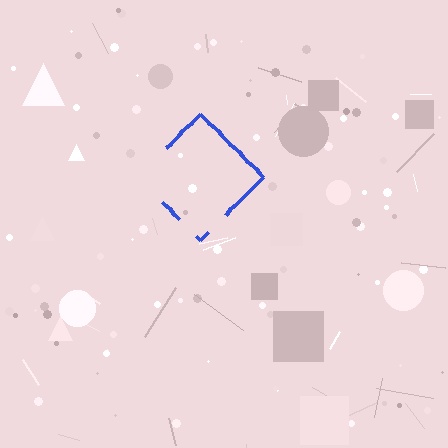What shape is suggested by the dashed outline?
The dashed outline suggests a diamond.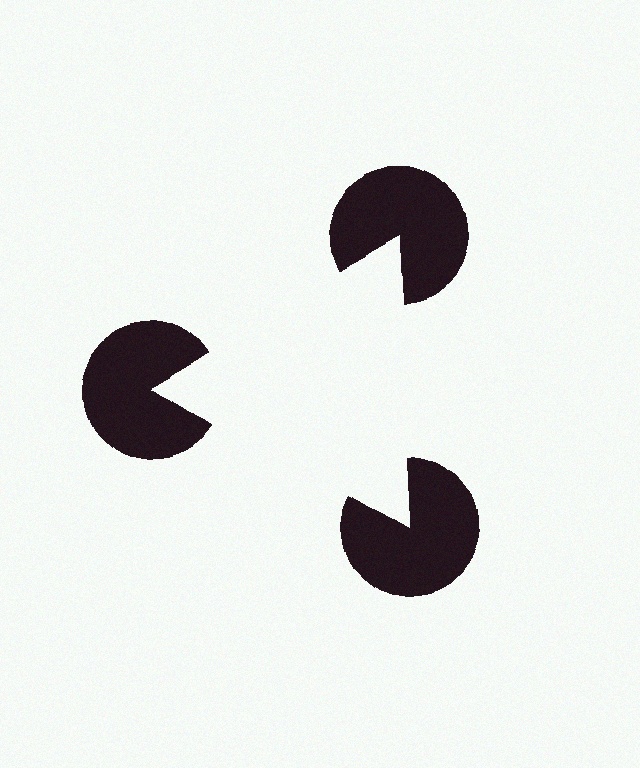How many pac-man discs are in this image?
There are 3 — one at each vertex of the illusory triangle.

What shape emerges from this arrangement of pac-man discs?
An illusory triangle — its edges are inferred from the aligned wedge cuts in the pac-man discs, not physically drawn.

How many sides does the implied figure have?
3 sides.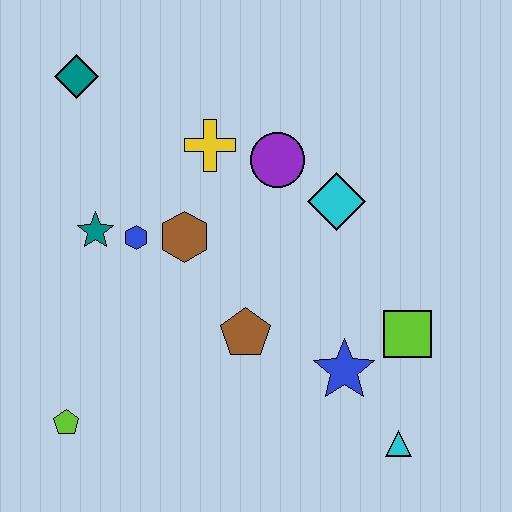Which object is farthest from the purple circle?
The lime pentagon is farthest from the purple circle.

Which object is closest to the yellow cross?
The purple circle is closest to the yellow cross.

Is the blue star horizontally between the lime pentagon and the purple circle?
No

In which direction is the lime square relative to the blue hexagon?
The lime square is to the right of the blue hexagon.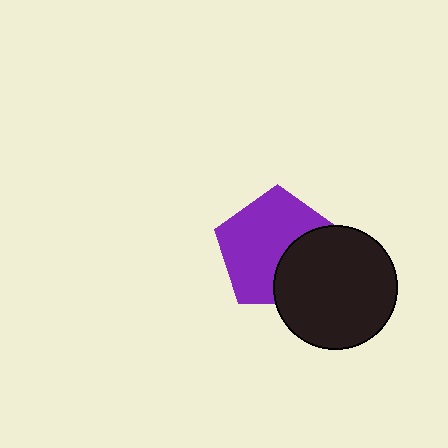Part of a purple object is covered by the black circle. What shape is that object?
It is a pentagon.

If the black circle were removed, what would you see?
You would see the complete purple pentagon.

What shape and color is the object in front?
The object in front is a black circle.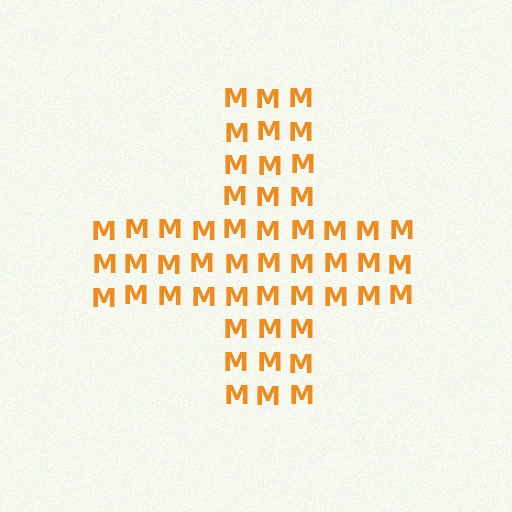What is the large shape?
The large shape is a cross.